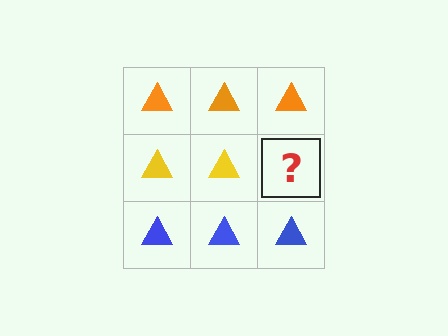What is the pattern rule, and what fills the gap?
The rule is that each row has a consistent color. The gap should be filled with a yellow triangle.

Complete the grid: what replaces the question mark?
The question mark should be replaced with a yellow triangle.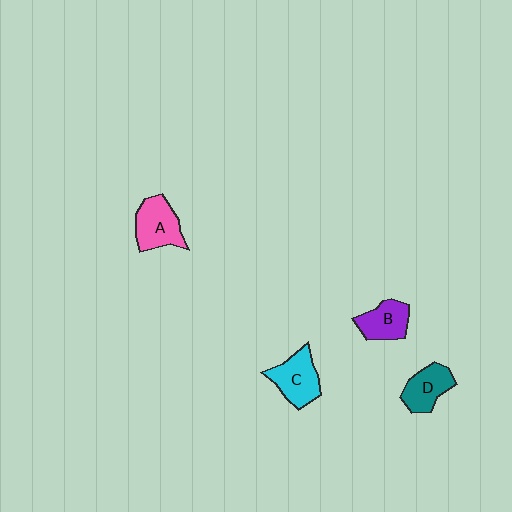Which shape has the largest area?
Shape A (pink).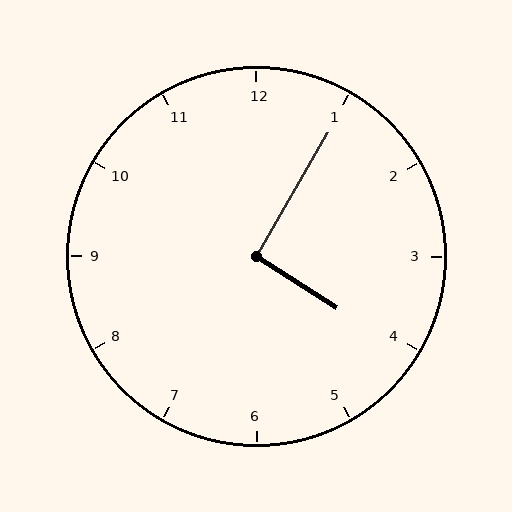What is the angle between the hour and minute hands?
Approximately 92 degrees.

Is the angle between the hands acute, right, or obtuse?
It is right.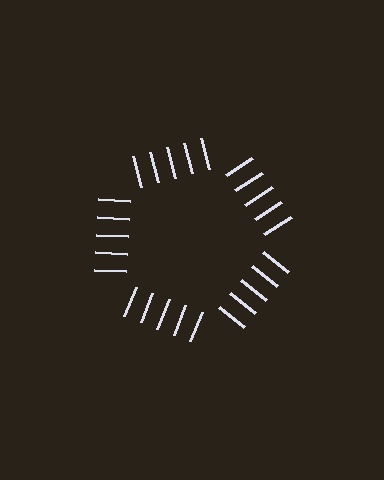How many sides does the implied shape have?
5 sides — the line-ends trace a pentagon.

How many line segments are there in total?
25 — 5 along each of the 5 edges.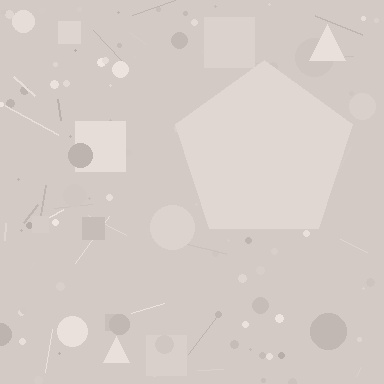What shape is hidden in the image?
A pentagon is hidden in the image.